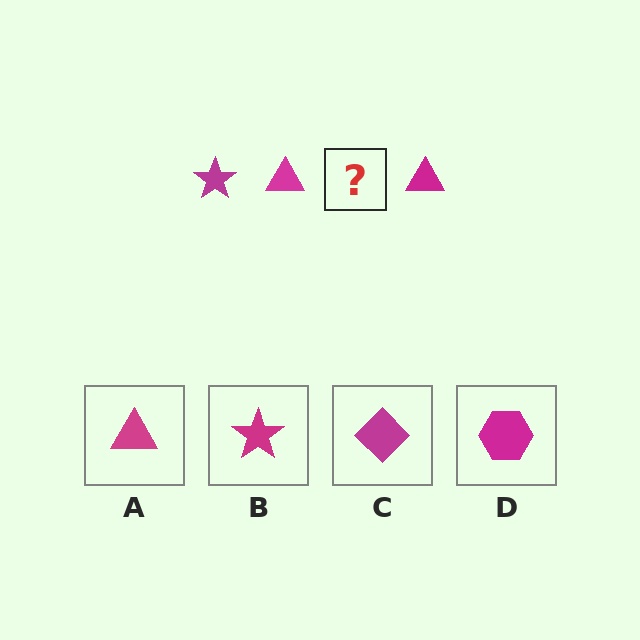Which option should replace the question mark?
Option B.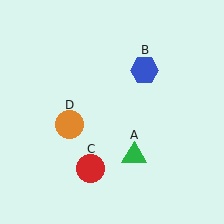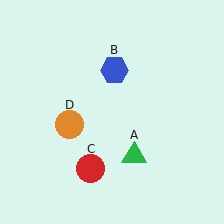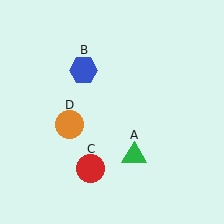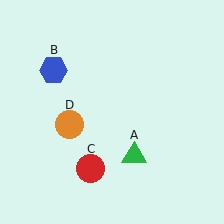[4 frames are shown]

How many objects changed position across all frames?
1 object changed position: blue hexagon (object B).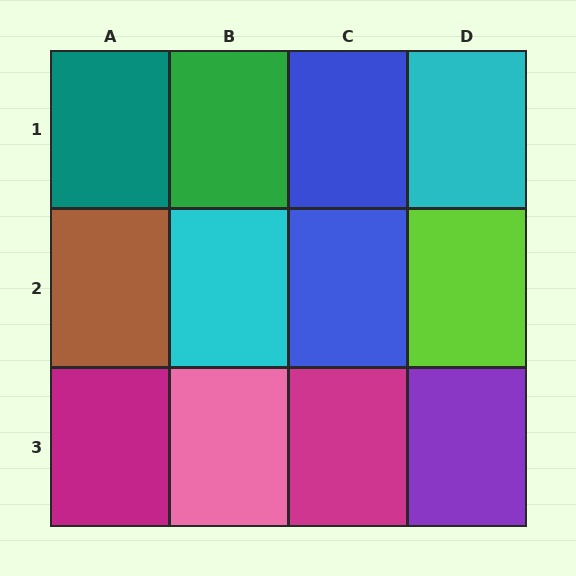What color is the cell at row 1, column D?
Cyan.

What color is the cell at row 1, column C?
Blue.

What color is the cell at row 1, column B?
Green.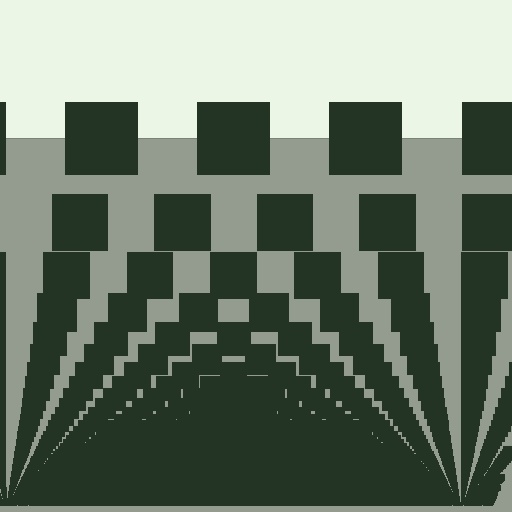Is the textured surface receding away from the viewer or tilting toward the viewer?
The surface appears to tilt toward the viewer. Texture elements get larger and sparser toward the top.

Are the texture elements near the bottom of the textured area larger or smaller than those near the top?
Smaller. The gradient is inverted — elements near the bottom are smaller and denser.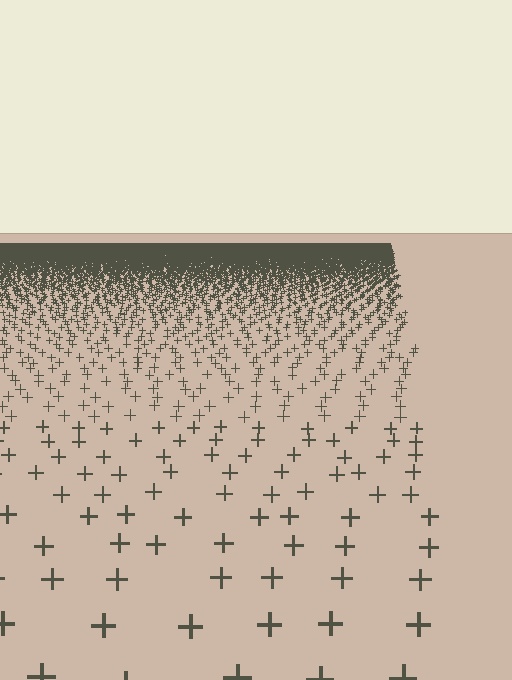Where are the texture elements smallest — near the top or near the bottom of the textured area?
Near the top.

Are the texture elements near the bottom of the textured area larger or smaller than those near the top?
Larger. Near the bottom, elements are closer to the viewer and appear at a bigger on-screen size.